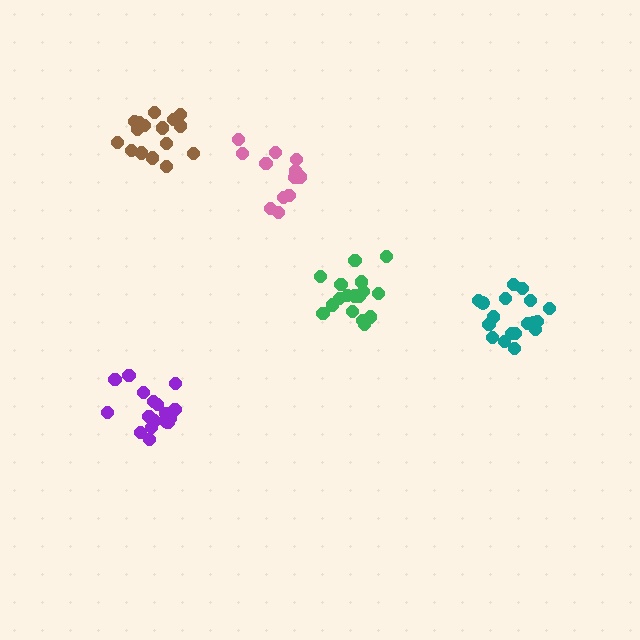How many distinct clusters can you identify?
There are 5 distinct clusters.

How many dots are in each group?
Group 1: 18 dots, Group 2: 17 dots, Group 3: 18 dots, Group 4: 12 dots, Group 5: 16 dots (81 total).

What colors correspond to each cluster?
The clusters are colored: purple, green, teal, pink, brown.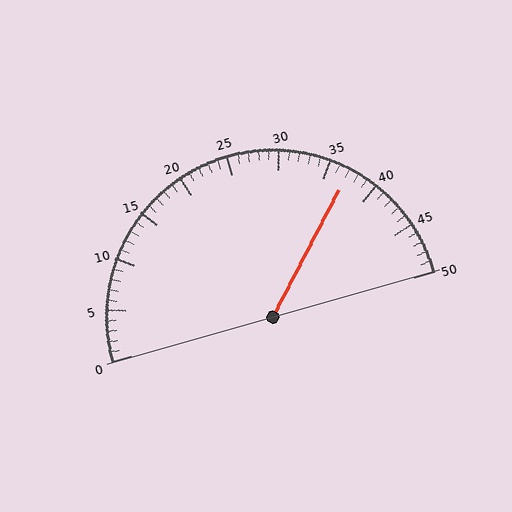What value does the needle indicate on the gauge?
The needle indicates approximately 37.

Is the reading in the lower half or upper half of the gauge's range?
The reading is in the upper half of the range (0 to 50).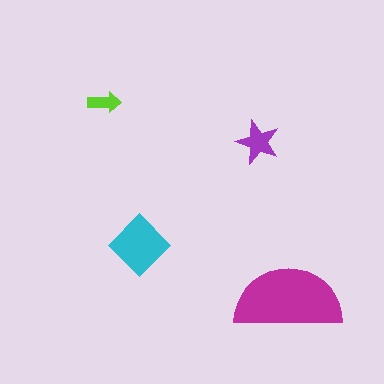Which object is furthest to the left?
The lime arrow is leftmost.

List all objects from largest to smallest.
The magenta semicircle, the cyan diamond, the purple star, the lime arrow.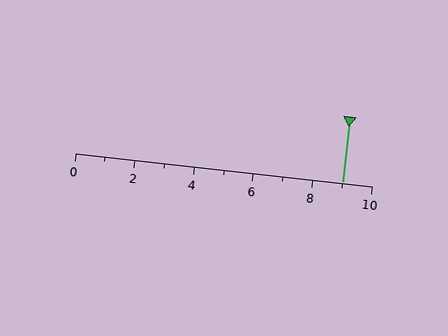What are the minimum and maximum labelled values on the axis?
The axis runs from 0 to 10.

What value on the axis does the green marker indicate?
The marker indicates approximately 9.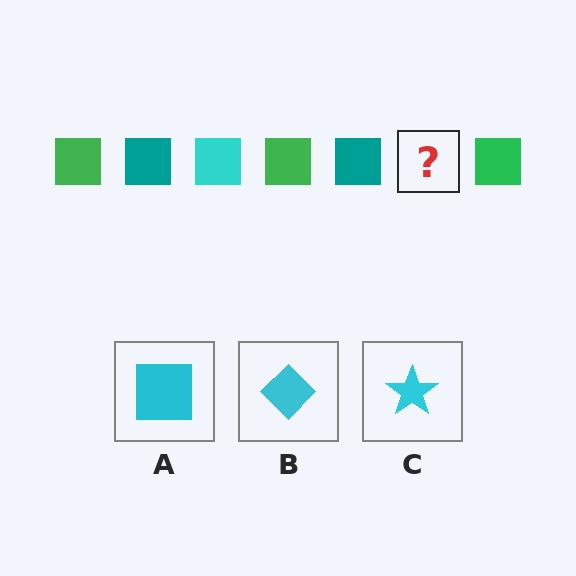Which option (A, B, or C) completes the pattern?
A.